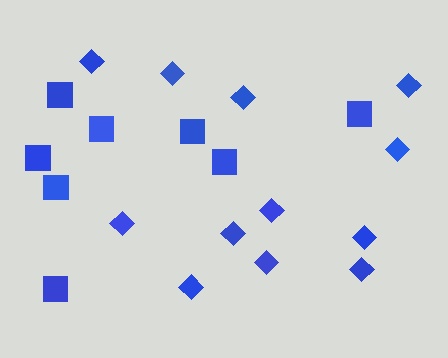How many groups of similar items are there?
There are 2 groups: one group of diamonds (12) and one group of squares (8).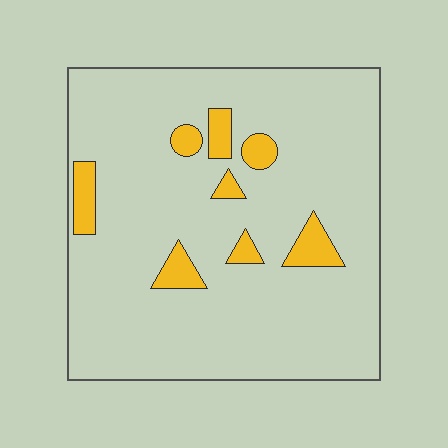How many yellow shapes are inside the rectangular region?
8.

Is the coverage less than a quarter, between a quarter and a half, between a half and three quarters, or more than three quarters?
Less than a quarter.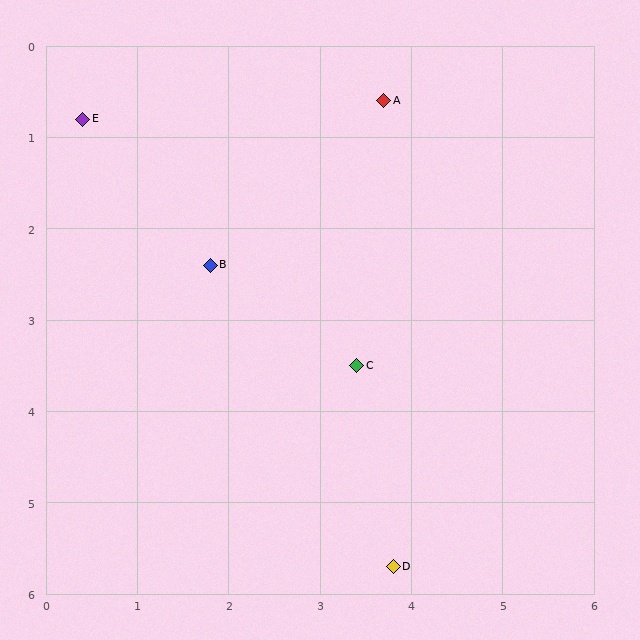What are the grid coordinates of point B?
Point B is at approximately (1.8, 2.4).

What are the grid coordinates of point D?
Point D is at approximately (3.8, 5.7).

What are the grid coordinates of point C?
Point C is at approximately (3.4, 3.5).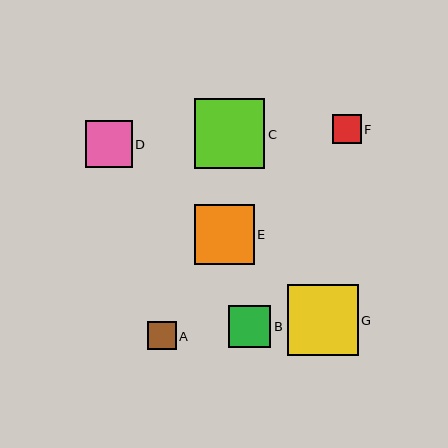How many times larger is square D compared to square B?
Square D is approximately 1.1 times the size of square B.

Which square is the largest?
Square G is the largest with a size of approximately 71 pixels.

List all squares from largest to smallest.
From largest to smallest: G, C, E, D, B, F, A.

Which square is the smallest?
Square A is the smallest with a size of approximately 28 pixels.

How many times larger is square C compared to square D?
Square C is approximately 1.5 times the size of square D.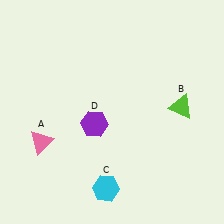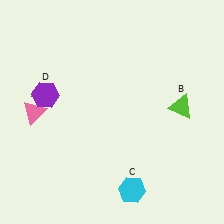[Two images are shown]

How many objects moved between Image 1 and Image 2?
3 objects moved between the two images.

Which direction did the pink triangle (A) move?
The pink triangle (A) moved up.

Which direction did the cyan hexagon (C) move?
The cyan hexagon (C) moved right.